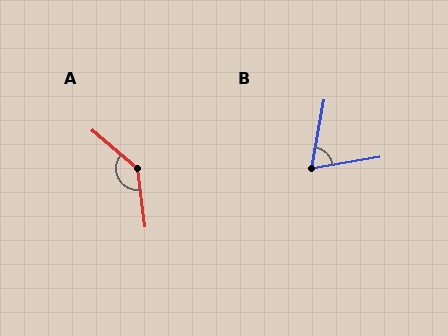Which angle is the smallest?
B, at approximately 70 degrees.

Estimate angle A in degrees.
Approximately 138 degrees.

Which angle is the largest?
A, at approximately 138 degrees.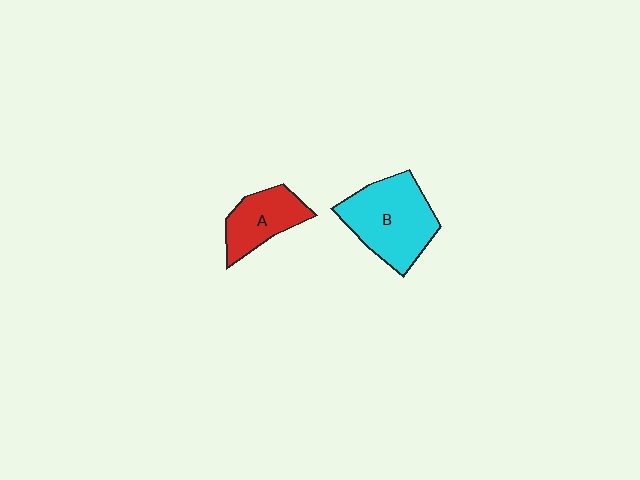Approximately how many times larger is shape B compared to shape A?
Approximately 1.6 times.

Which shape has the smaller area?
Shape A (red).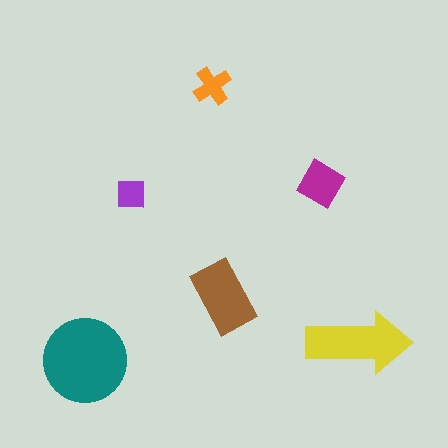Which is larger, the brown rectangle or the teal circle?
The teal circle.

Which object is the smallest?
The purple square.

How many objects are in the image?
There are 6 objects in the image.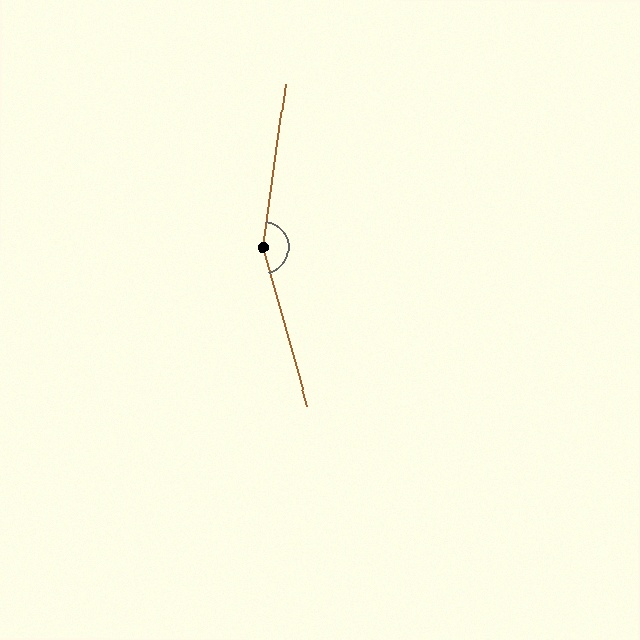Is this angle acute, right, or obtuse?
It is obtuse.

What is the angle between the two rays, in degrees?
Approximately 156 degrees.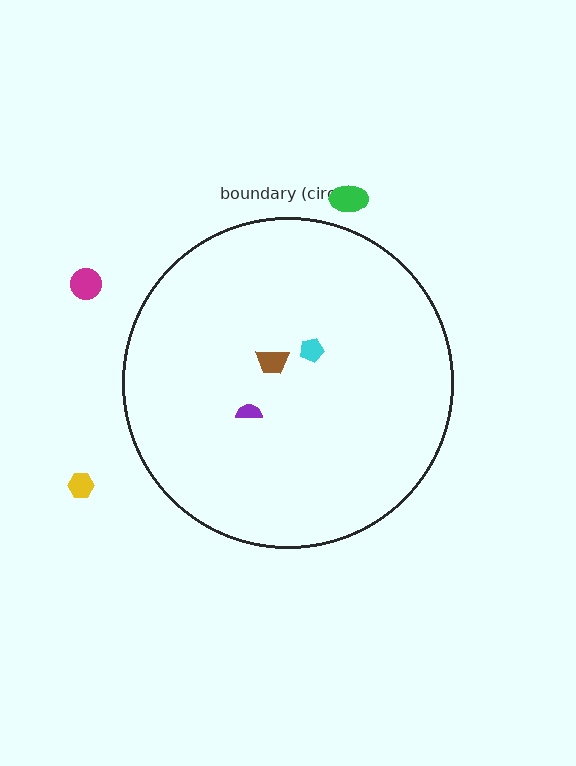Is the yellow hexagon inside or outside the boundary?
Outside.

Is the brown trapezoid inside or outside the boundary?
Inside.